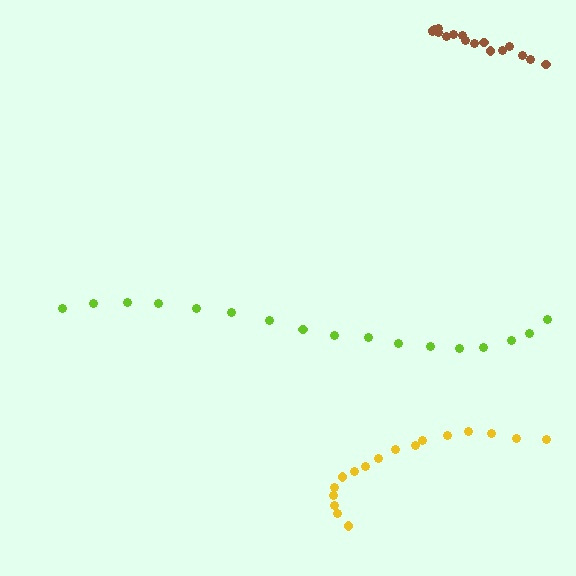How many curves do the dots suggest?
There are 3 distinct paths.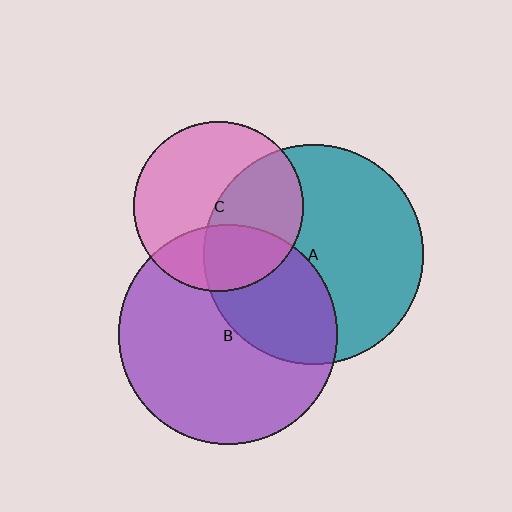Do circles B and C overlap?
Yes.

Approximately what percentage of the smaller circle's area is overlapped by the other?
Approximately 30%.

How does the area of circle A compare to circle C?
Approximately 1.7 times.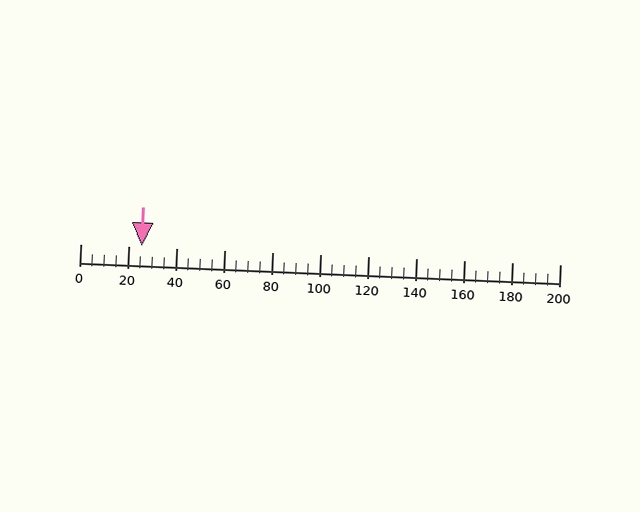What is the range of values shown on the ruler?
The ruler shows values from 0 to 200.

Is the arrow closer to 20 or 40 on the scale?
The arrow is closer to 20.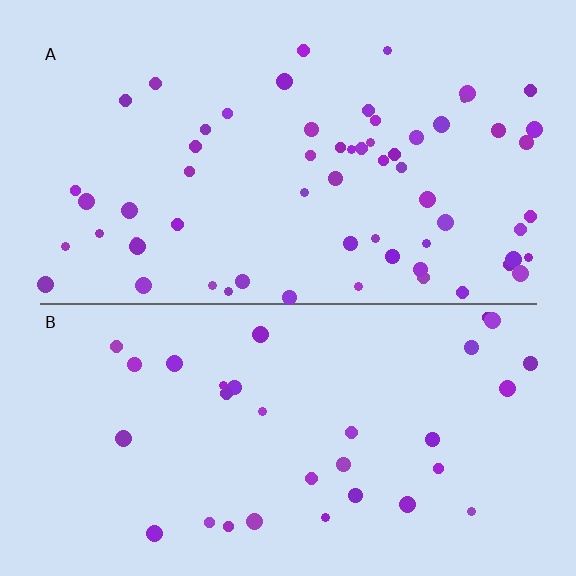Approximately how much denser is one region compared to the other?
Approximately 2.0× — region A over region B.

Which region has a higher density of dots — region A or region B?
A (the top).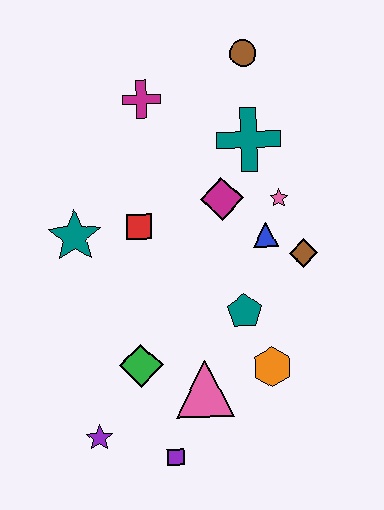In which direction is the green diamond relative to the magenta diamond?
The green diamond is below the magenta diamond.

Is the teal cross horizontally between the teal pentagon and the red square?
No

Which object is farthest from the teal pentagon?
The brown circle is farthest from the teal pentagon.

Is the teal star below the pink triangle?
No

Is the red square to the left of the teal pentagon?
Yes